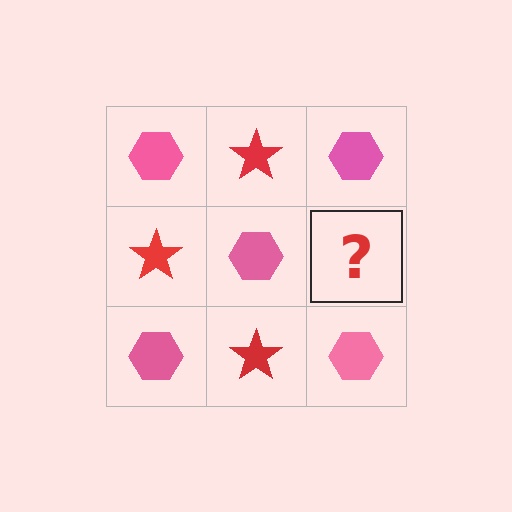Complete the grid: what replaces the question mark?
The question mark should be replaced with a red star.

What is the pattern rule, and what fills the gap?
The rule is that it alternates pink hexagon and red star in a checkerboard pattern. The gap should be filled with a red star.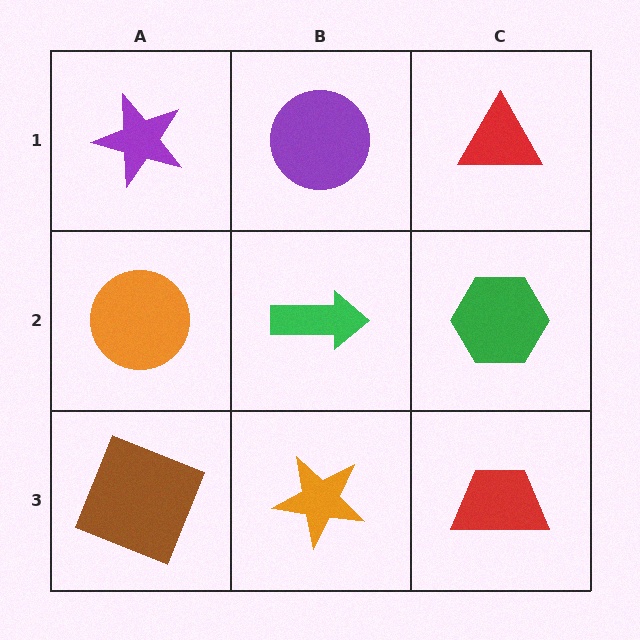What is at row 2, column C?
A green hexagon.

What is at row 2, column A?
An orange circle.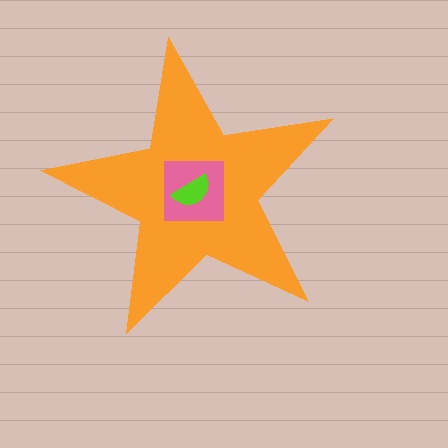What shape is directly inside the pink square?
The lime semicircle.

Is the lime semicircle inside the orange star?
Yes.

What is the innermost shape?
The lime semicircle.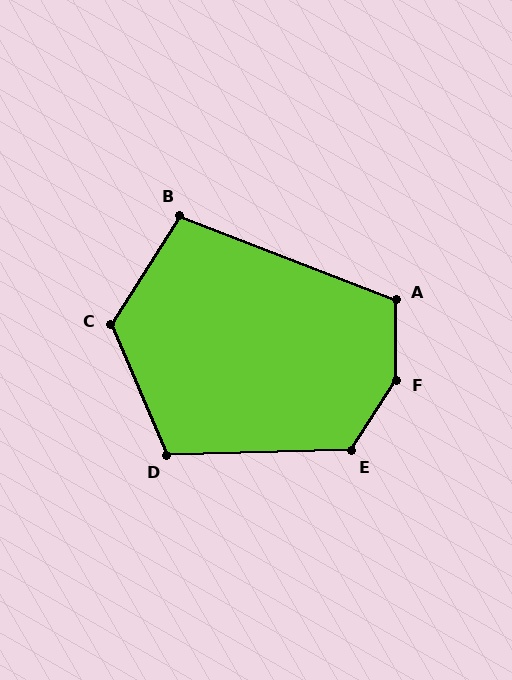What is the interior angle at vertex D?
Approximately 112 degrees (obtuse).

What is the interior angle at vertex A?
Approximately 111 degrees (obtuse).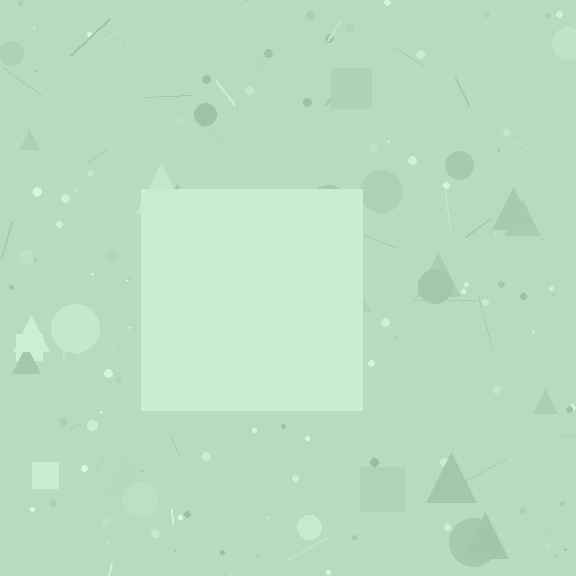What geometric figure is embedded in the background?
A square is embedded in the background.